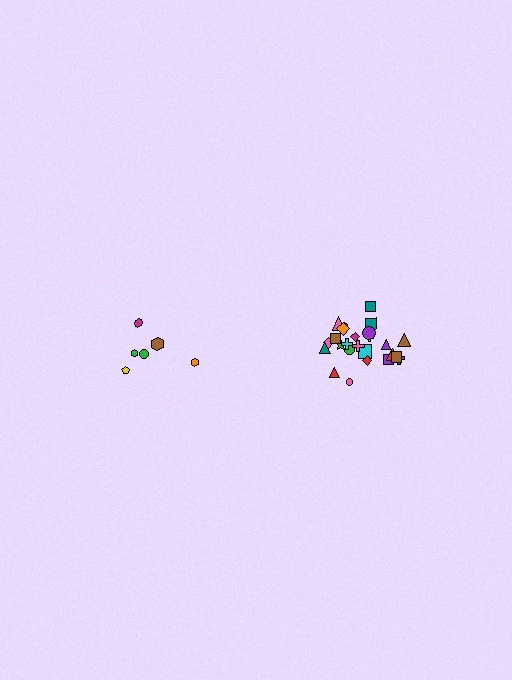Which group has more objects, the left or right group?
The right group.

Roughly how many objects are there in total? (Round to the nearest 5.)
Roughly 30 objects in total.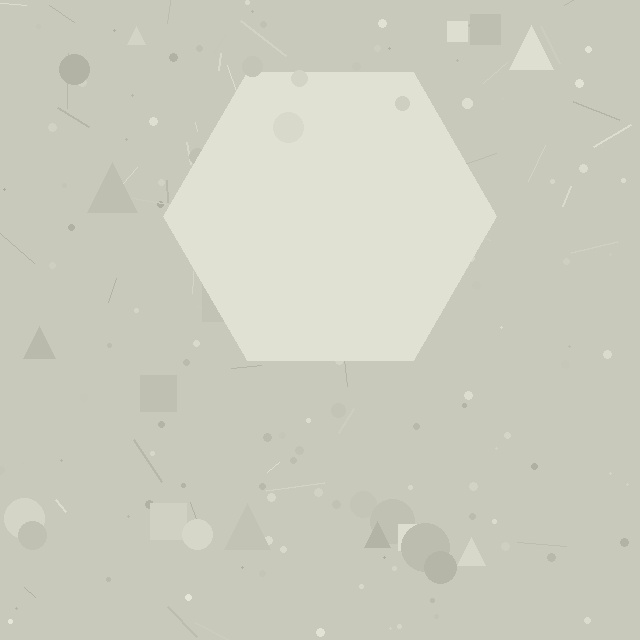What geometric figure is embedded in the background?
A hexagon is embedded in the background.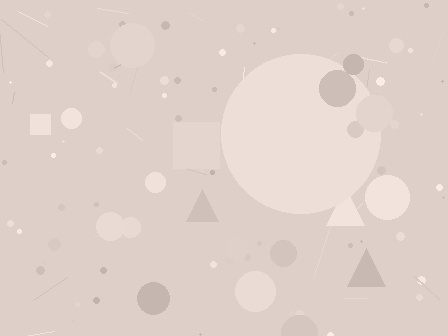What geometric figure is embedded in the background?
A circle is embedded in the background.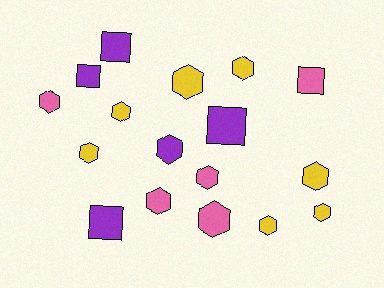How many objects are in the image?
There are 17 objects.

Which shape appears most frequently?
Hexagon, with 12 objects.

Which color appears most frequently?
Yellow, with 7 objects.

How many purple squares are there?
There are 4 purple squares.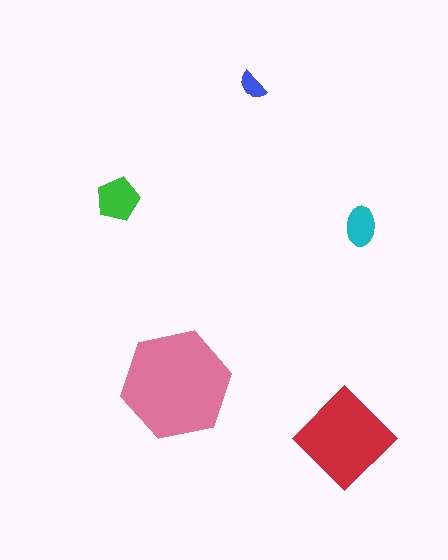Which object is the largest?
The pink hexagon.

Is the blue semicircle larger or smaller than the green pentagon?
Smaller.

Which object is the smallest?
The blue semicircle.